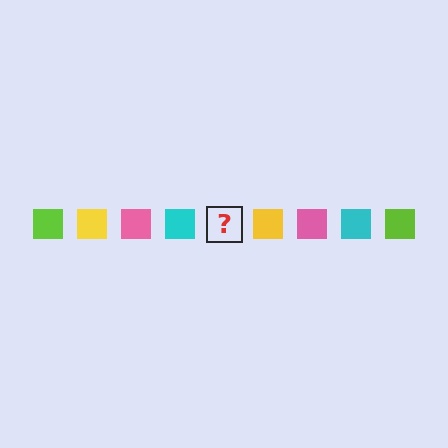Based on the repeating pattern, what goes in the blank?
The blank should be a lime square.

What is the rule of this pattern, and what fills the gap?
The rule is that the pattern cycles through lime, yellow, pink, cyan squares. The gap should be filled with a lime square.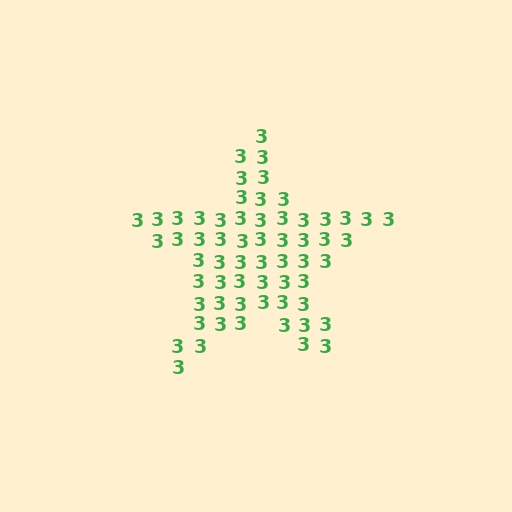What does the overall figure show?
The overall figure shows a star.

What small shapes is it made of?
It is made of small digit 3's.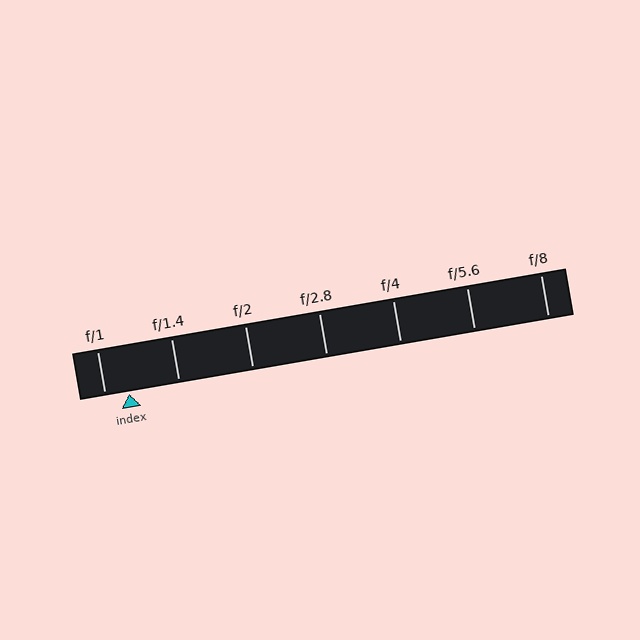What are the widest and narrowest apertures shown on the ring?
The widest aperture shown is f/1 and the narrowest is f/8.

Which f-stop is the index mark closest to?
The index mark is closest to f/1.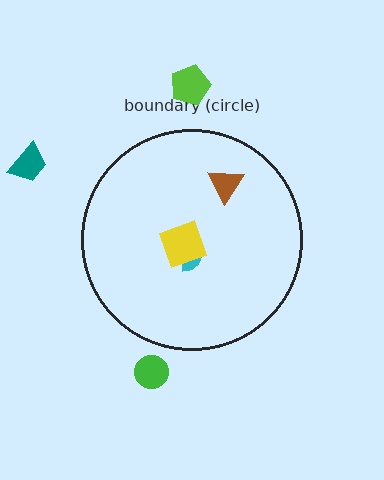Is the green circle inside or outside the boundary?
Outside.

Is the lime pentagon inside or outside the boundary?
Outside.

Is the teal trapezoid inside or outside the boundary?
Outside.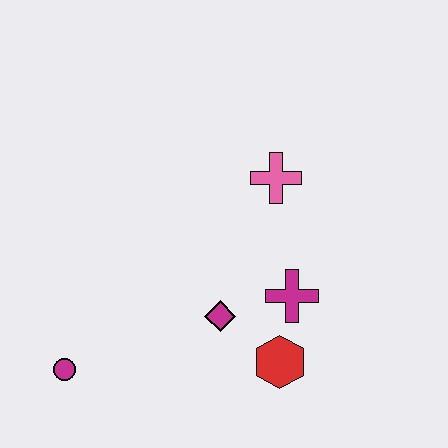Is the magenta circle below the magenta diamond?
Yes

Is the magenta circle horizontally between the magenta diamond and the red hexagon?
No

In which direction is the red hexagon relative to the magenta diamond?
The red hexagon is to the right of the magenta diamond.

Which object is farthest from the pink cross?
The magenta circle is farthest from the pink cross.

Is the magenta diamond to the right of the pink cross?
No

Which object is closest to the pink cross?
The magenta cross is closest to the pink cross.